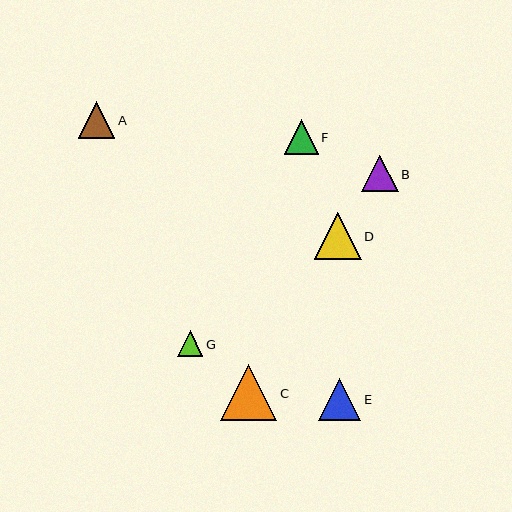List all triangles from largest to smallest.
From largest to smallest: C, D, E, B, A, F, G.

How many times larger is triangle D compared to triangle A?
Triangle D is approximately 1.3 times the size of triangle A.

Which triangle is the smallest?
Triangle G is the smallest with a size of approximately 26 pixels.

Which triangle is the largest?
Triangle C is the largest with a size of approximately 56 pixels.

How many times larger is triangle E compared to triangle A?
Triangle E is approximately 1.2 times the size of triangle A.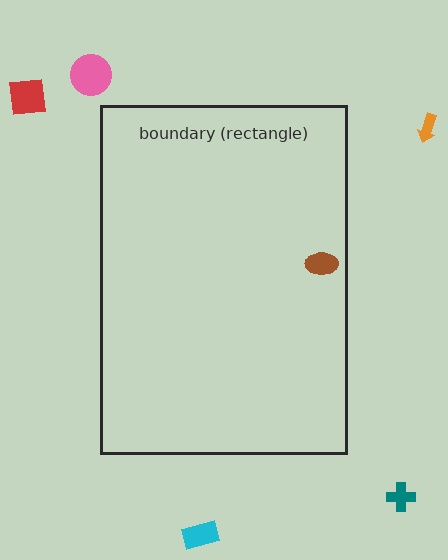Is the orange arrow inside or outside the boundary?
Outside.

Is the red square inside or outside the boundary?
Outside.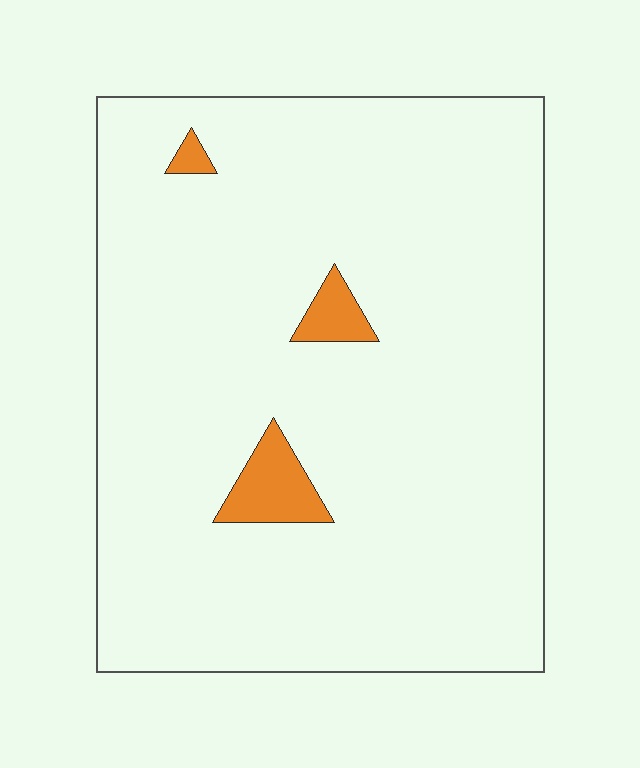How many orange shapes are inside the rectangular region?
3.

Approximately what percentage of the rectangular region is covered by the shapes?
Approximately 5%.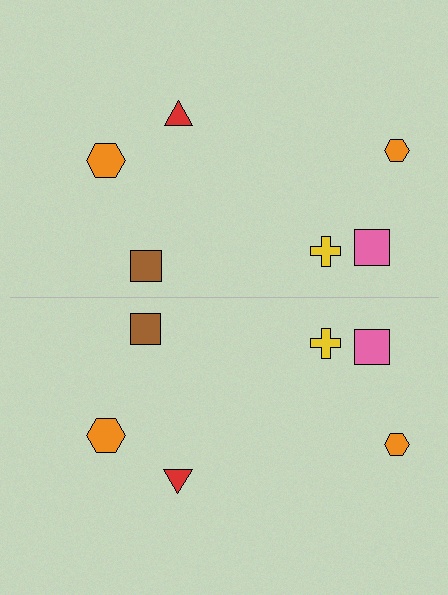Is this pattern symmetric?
Yes, this pattern has bilateral (reflection) symmetry.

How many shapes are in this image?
There are 12 shapes in this image.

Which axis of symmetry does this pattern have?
The pattern has a horizontal axis of symmetry running through the center of the image.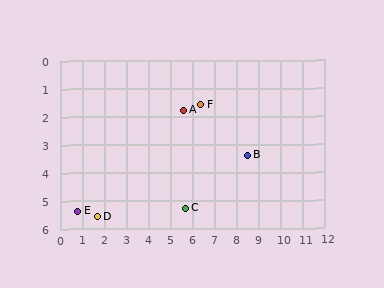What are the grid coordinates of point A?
Point A is at approximately (5.6, 1.8).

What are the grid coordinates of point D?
Point D is at approximately (1.7, 5.6).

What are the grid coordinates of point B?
Point B is at approximately (8.5, 3.4).